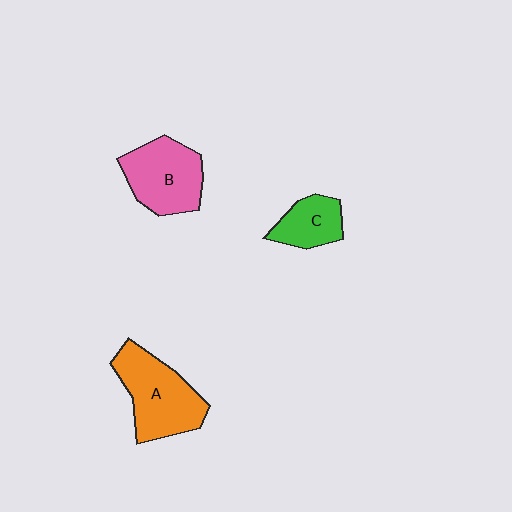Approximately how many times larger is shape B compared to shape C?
Approximately 1.7 times.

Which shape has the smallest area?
Shape C (green).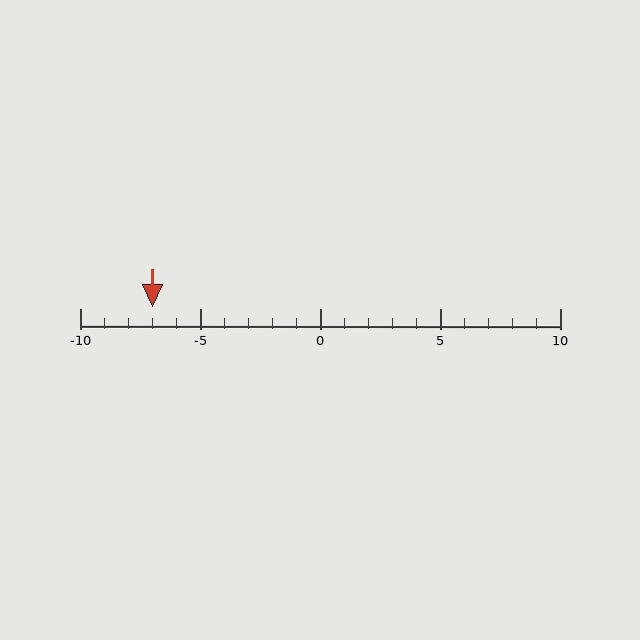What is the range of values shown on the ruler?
The ruler shows values from -10 to 10.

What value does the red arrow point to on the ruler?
The red arrow points to approximately -7.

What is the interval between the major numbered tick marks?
The major tick marks are spaced 5 units apart.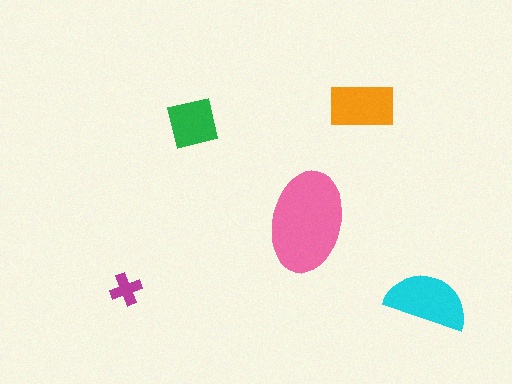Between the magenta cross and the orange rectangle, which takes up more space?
The orange rectangle.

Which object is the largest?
The pink ellipse.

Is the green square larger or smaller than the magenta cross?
Larger.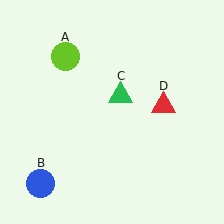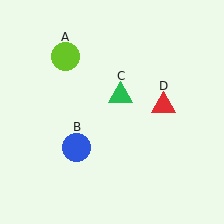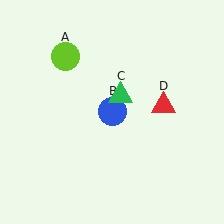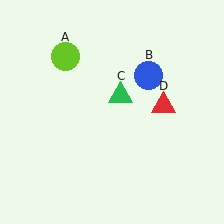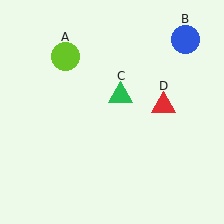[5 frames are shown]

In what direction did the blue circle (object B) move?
The blue circle (object B) moved up and to the right.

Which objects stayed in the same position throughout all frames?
Lime circle (object A) and green triangle (object C) and red triangle (object D) remained stationary.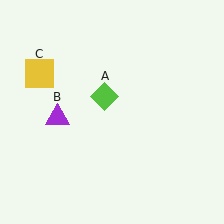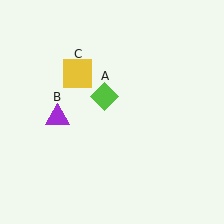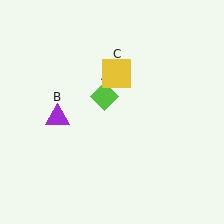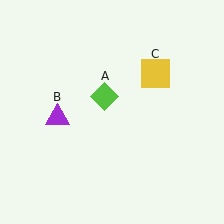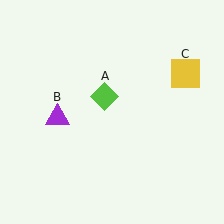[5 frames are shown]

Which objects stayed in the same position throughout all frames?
Lime diamond (object A) and purple triangle (object B) remained stationary.